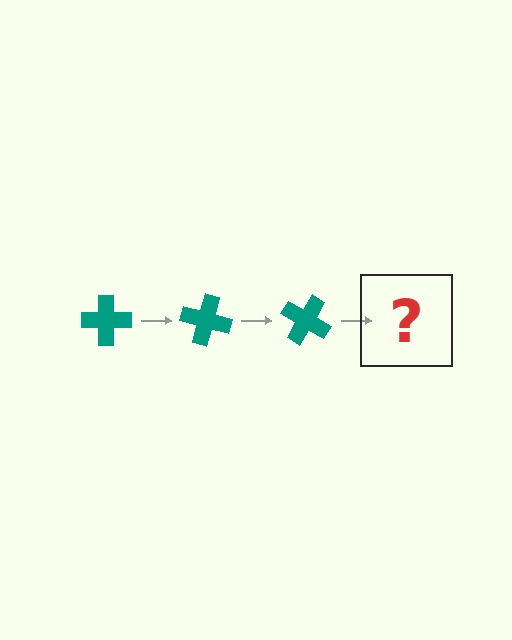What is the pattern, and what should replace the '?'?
The pattern is that the cross rotates 15 degrees each step. The '?' should be a teal cross rotated 45 degrees.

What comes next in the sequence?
The next element should be a teal cross rotated 45 degrees.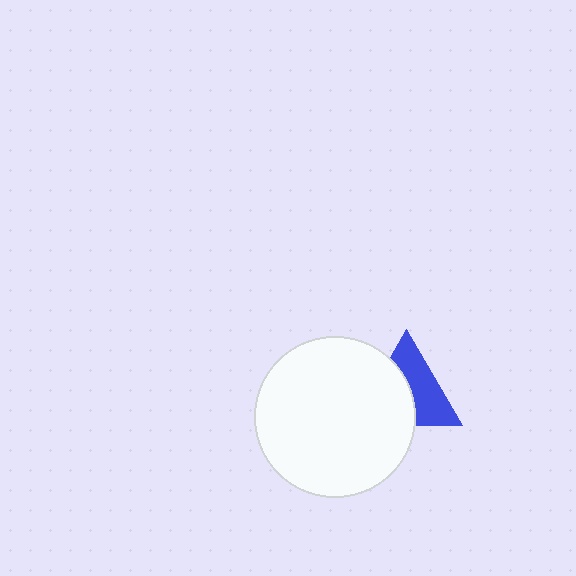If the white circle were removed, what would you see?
You would see the complete blue triangle.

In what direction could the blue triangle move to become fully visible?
The blue triangle could move right. That would shift it out from behind the white circle entirely.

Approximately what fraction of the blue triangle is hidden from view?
Roughly 48% of the blue triangle is hidden behind the white circle.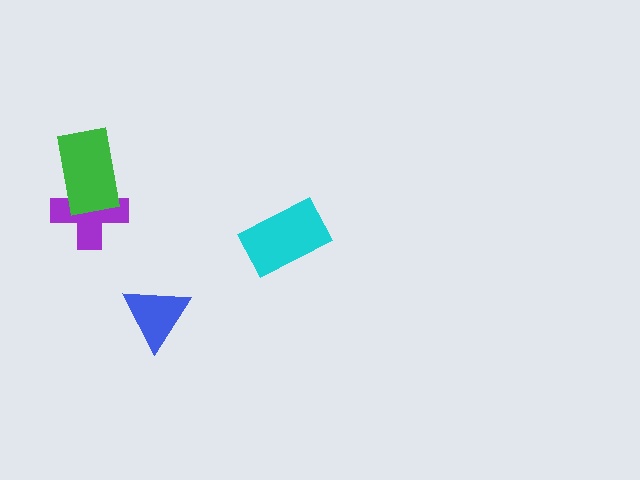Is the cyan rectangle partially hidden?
No, no other shape covers it.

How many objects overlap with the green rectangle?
1 object overlaps with the green rectangle.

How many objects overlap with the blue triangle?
0 objects overlap with the blue triangle.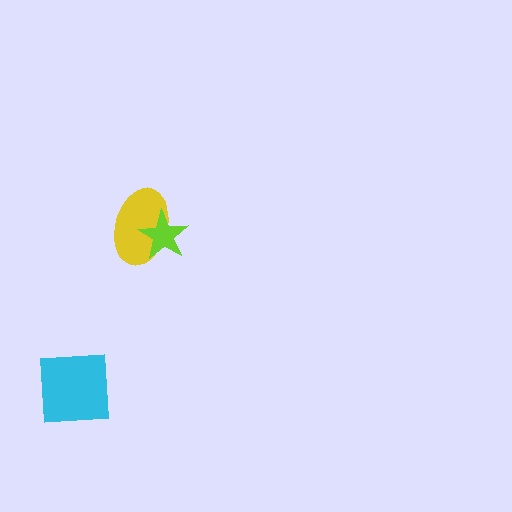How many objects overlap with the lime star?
1 object overlaps with the lime star.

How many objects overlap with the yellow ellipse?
1 object overlaps with the yellow ellipse.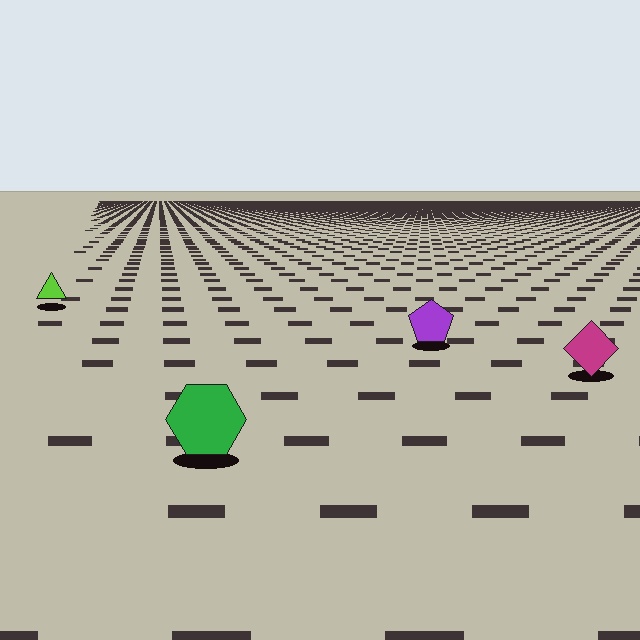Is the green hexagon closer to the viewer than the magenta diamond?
Yes. The green hexagon is closer — you can tell from the texture gradient: the ground texture is coarser near it.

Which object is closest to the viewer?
The green hexagon is closest. The texture marks near it are larger and more spread out.